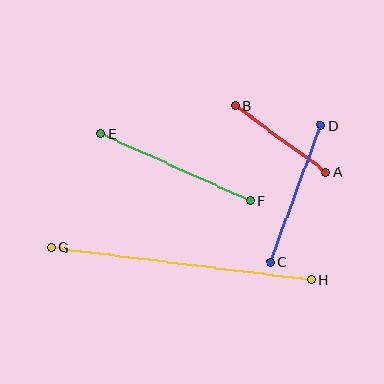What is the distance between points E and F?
The distance is approximately 164 pixels.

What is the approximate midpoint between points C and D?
The midpoint is at approximately (296, 193) pixels.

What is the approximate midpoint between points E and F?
The midpoint is at approximately (175, 167) pixels.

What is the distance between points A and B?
The distance is approximately 113 pixels.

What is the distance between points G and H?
The distance is approximately 263 pixels.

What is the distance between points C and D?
The distance is approximately 146 pixels.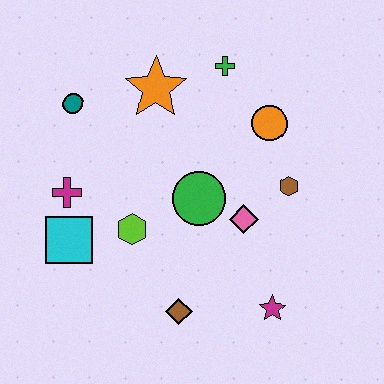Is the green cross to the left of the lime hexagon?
No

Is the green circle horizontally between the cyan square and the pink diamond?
Yes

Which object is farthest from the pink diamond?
The teal circle is farthest from the pink diamond.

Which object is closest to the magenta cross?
The cyan square is closest to the magenta cross.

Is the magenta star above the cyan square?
No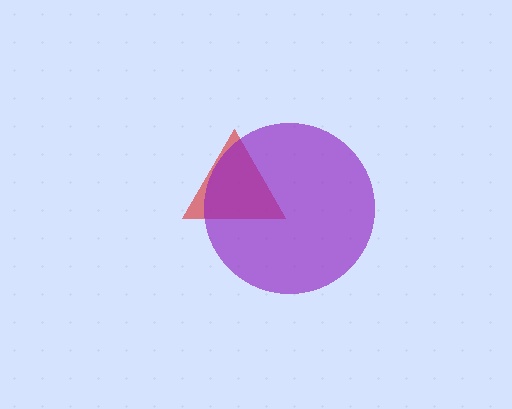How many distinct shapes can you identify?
There are 2 distinct shapes: a red triangle, a purple circle.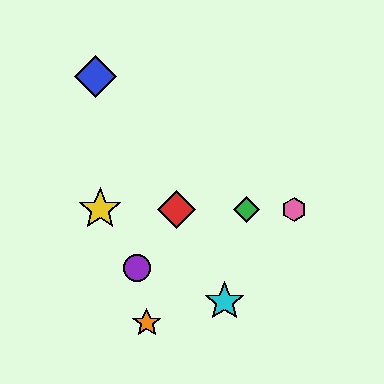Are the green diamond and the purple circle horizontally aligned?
No, the green diamond is at y≈209 and the purple circle is at y≈268.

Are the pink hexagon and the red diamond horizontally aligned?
Yes, both are at y≈209.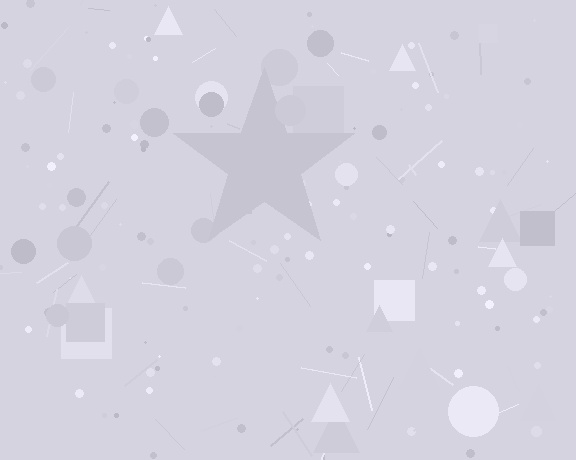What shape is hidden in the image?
A star is hidden in the image.